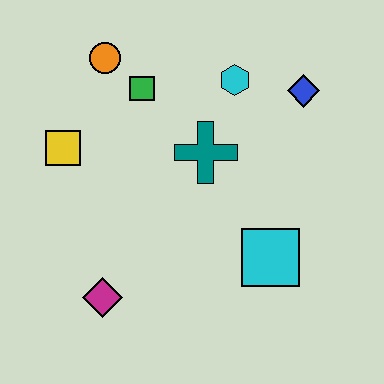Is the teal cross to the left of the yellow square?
No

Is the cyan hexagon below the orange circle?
Yes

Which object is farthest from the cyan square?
The orange circle is farthest from the cyan square.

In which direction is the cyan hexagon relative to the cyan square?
The cyan hexagon is above the cyan square.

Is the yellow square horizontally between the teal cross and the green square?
No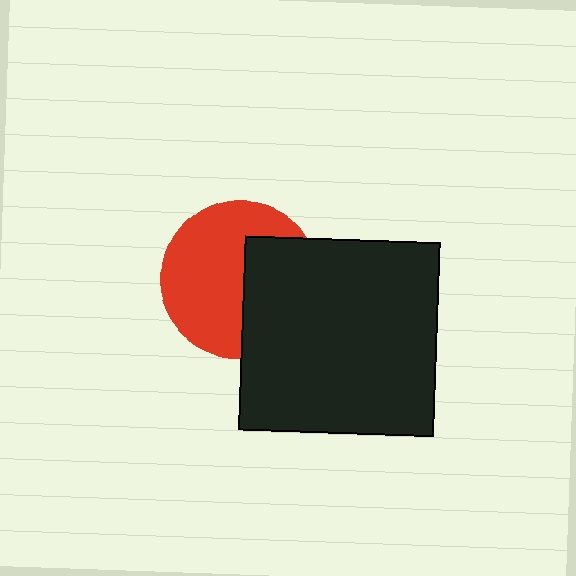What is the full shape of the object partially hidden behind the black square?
The partially hidden object is a red circle.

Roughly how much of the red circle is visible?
About half of it is visible (roughly 61%).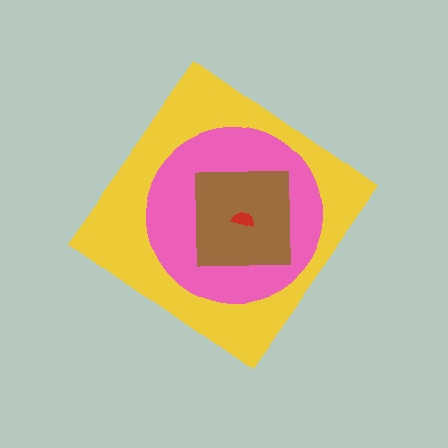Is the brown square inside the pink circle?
Yes.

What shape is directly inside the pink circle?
The brown square.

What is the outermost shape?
The yellow diamond.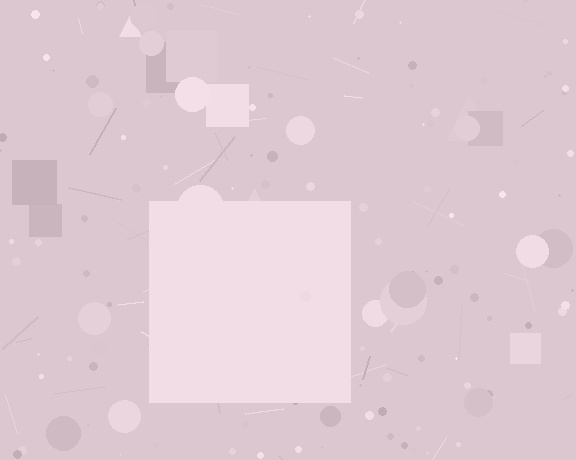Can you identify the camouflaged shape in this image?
The camouflaged shape is a square.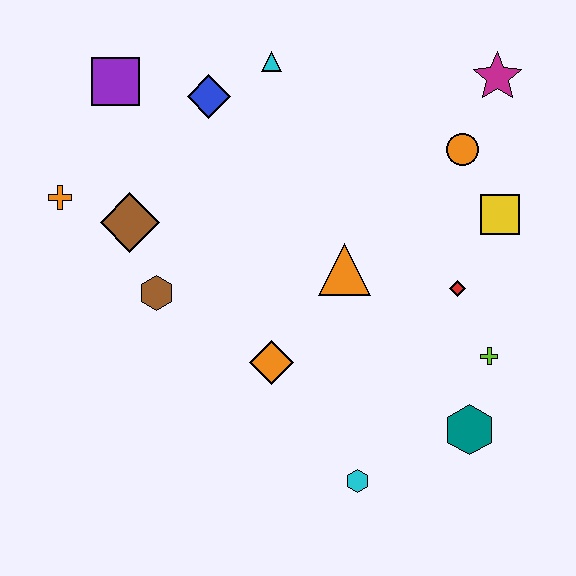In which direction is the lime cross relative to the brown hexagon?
The lime cross is to the right of the brown hexagon.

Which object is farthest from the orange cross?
The teal hexagon is farthest from the orange cross.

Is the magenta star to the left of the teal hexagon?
No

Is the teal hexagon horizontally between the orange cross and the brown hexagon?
No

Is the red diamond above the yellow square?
No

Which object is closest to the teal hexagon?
The lime cross is closest to the teal hexagon.